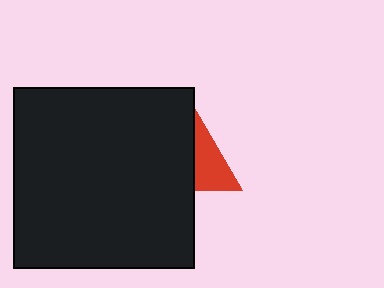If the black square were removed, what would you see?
You would see the complete red triangle.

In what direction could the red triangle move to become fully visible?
The red triangle could move right. That would shift it out from behind the black square entirely.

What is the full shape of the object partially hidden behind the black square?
The partially hidden object is a red triangle.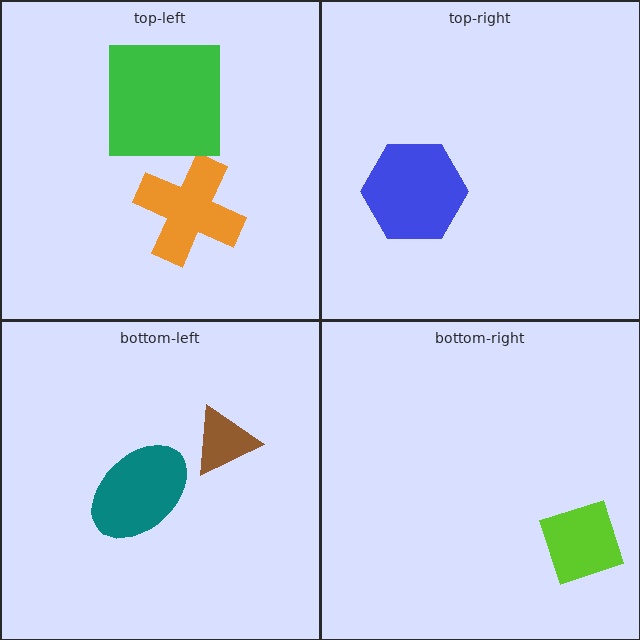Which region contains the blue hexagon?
The top-right region.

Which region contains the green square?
The top-left region.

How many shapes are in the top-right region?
1.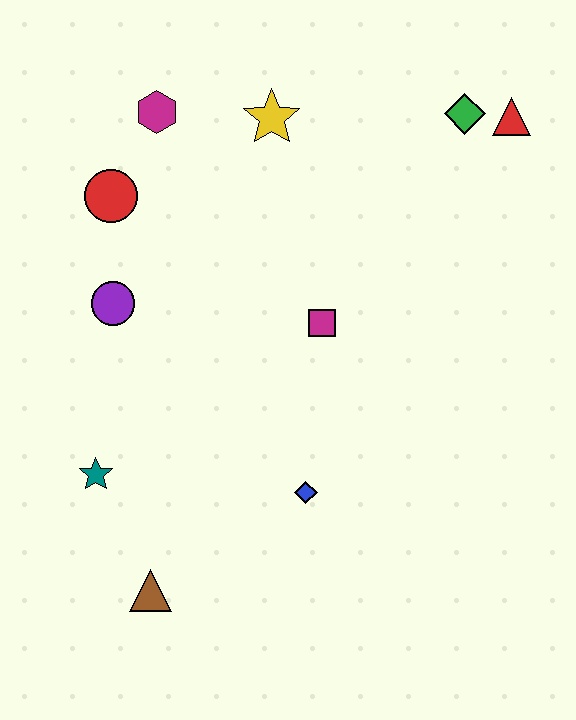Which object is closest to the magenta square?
The blue diamond is closest to the magenta square.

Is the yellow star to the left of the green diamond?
Yes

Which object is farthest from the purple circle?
The red triangle is farthest from the purple circle.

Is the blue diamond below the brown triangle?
No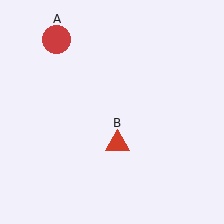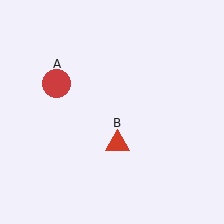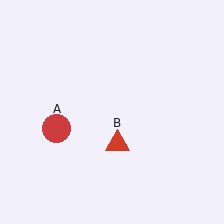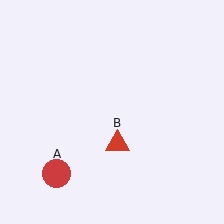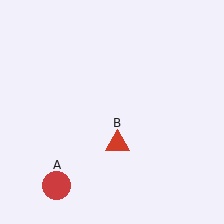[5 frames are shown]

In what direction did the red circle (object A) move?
The red circle (object A) moved down.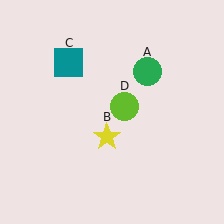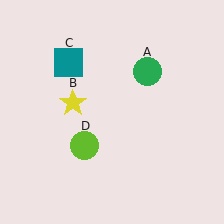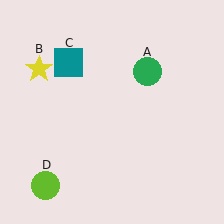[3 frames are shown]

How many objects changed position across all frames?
2 objects changed position: yellow star (object B), lime circle (object D).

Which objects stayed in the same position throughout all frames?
Green circle (object A) and teal square (object C) remained stationary.